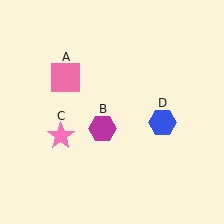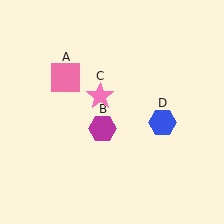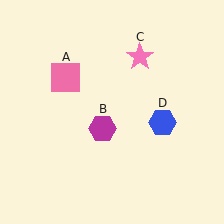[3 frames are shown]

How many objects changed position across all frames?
1 object changed position: pink star (object C).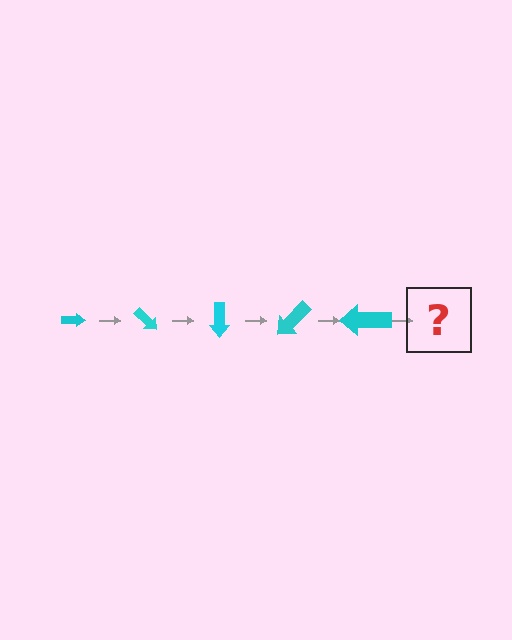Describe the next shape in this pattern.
It should be an arrow, larger than the previous one and rotated 225 degrees from the start.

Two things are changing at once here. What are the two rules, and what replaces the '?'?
The two rules are that the arrow grows larger each step and it rotates 45 degrees each step. The '?' should be an arrow, larger than the previous one and rotated 225 degrees from the start.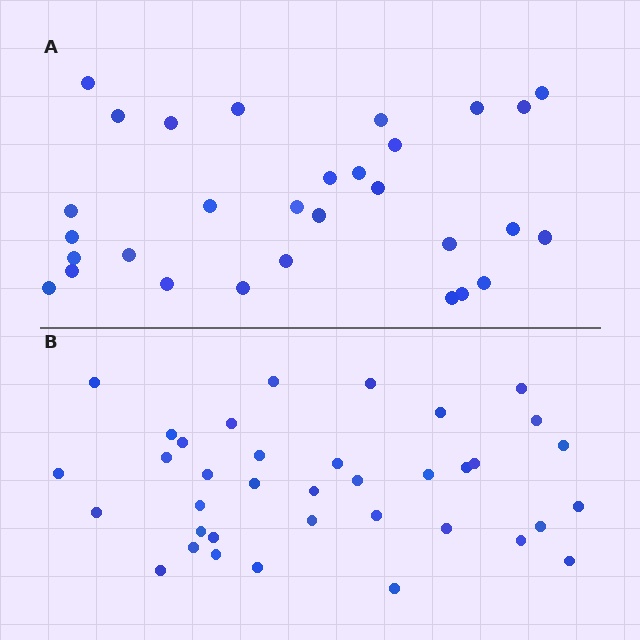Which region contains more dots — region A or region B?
Region B (the bottom region) has more dots.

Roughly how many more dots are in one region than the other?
Region B has roughly 8 or so more dots than region A.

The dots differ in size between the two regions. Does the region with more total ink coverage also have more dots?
No. Region A has more total ink coverage because its dots are larger, but region B actually contains more individual dots. Total area can be misleading — the number of items is what matters here.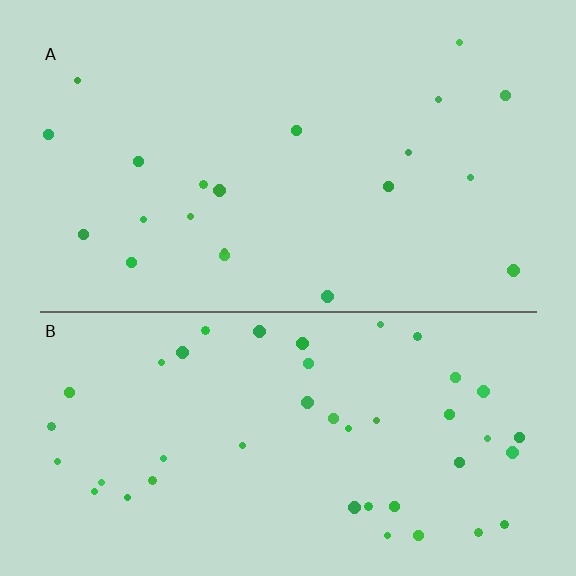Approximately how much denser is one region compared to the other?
Approximately 2.1× — region B over region A.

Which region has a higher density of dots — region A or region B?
B (the bottom).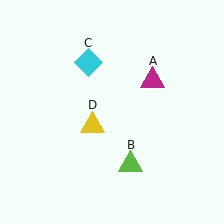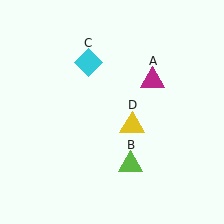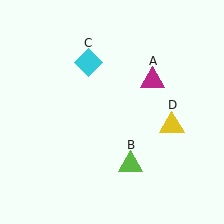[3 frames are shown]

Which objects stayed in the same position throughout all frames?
Magenta triangle (object A) and lime triangle (object B) and cyan diamond (object C) remained stationary.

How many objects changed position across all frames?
1 object changed position: yellow triangle (object D).